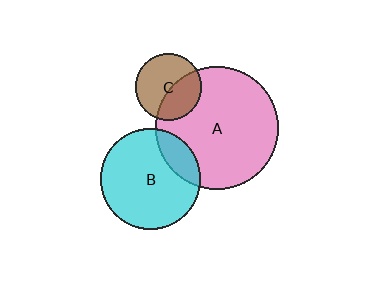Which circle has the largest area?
Circle A (pink).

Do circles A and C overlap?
Yes.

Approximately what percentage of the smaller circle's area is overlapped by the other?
Approximately 40%.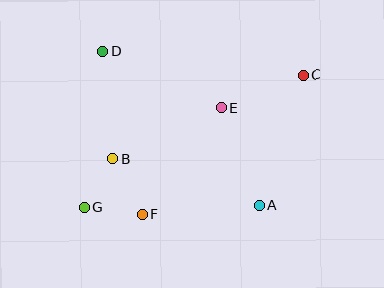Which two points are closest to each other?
Points B and G are closest to each other.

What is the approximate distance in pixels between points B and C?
The distance between B and C is approximately 208 pixels.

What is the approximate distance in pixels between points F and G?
The distance between F and G is approximately 58 pixels.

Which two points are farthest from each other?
Points C and G are farthest from each other.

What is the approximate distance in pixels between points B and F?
The distance between B and F is approximately 63 pixels.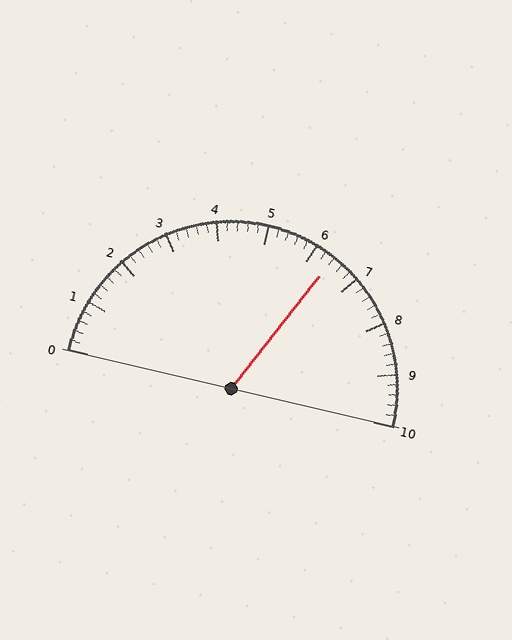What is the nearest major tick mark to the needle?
The nearest major tick mark is 6.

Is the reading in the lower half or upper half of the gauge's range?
The reading is in the upper half of the range (0 to 10).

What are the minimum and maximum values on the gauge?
The gauge ranges from 0 to 10.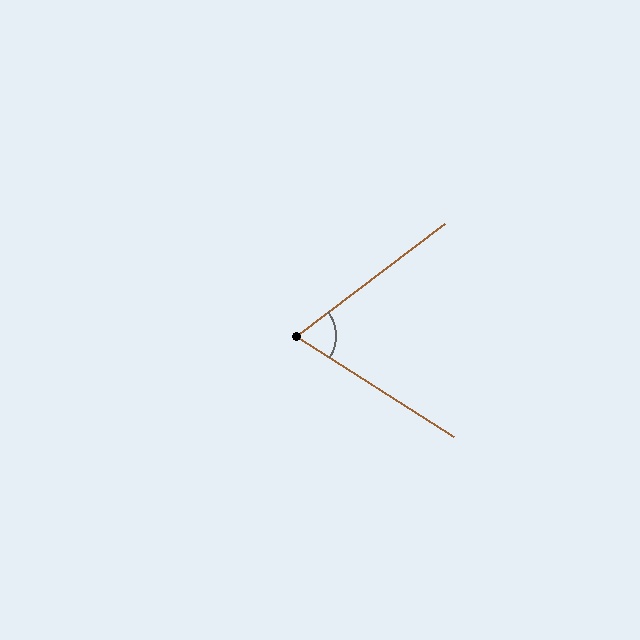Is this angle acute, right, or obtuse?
It is acute.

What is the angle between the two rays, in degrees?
Approximately 69 degrees.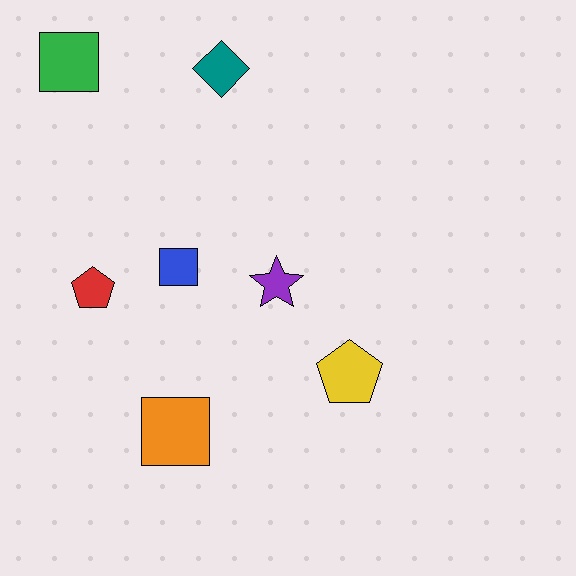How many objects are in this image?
There are 7 objects.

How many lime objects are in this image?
There are no lime objects.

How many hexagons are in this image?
There are no hexagons.